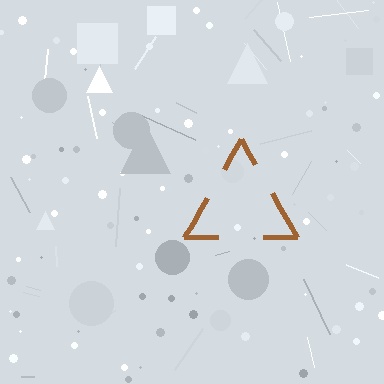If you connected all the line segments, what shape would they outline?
They would outline a triangle.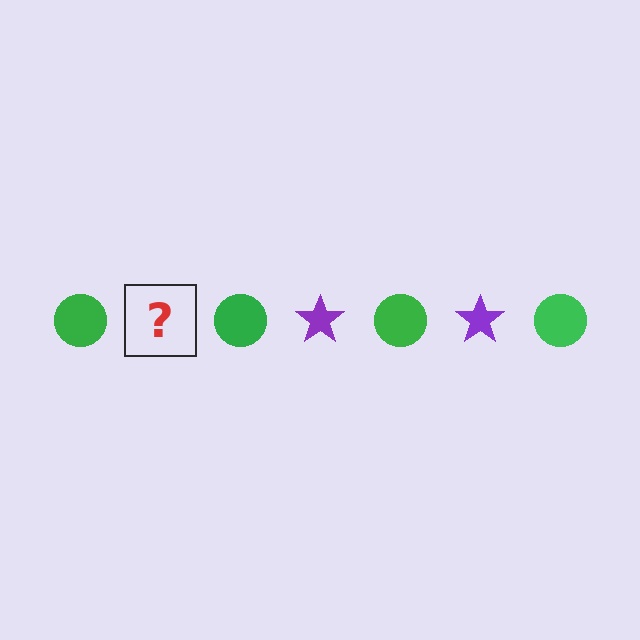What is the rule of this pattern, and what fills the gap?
The rule is that the pattern alternates between green circle and purple star. The gap should be filled with a purple star.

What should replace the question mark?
The question mark should be replaced with a purple star.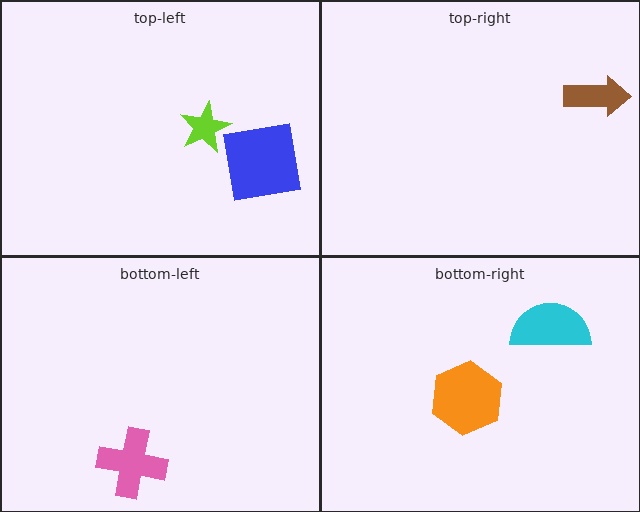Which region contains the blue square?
The top-left region.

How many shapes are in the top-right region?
1.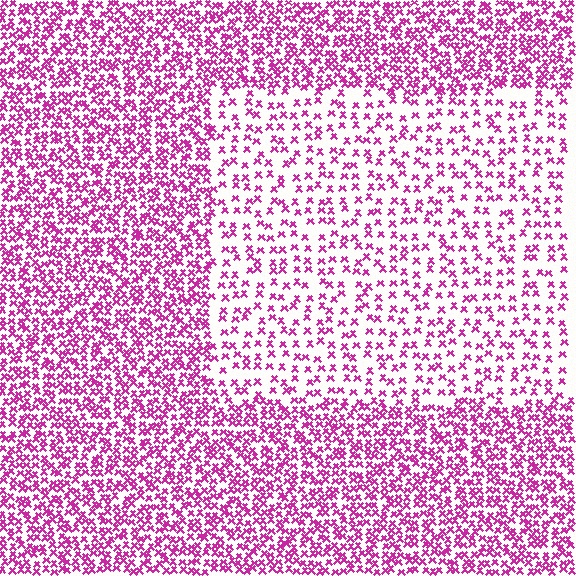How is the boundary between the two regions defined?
The boundary is defined by a change in element density (approximately 2.2x ratio). All elements are the same color, size, and shape.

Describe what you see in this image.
The image contains small magenta elements arranged at two different densities. A rectangle-shaped region is visible where the elements are less densely packed than the surrounding area.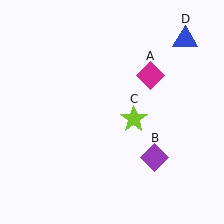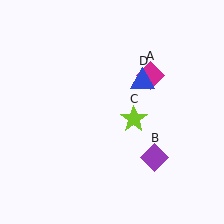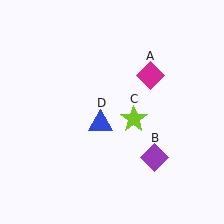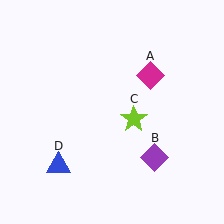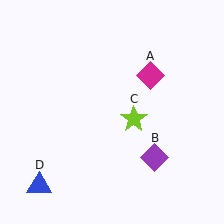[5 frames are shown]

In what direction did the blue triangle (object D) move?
The blue triangle (object D) moved down and to the left.